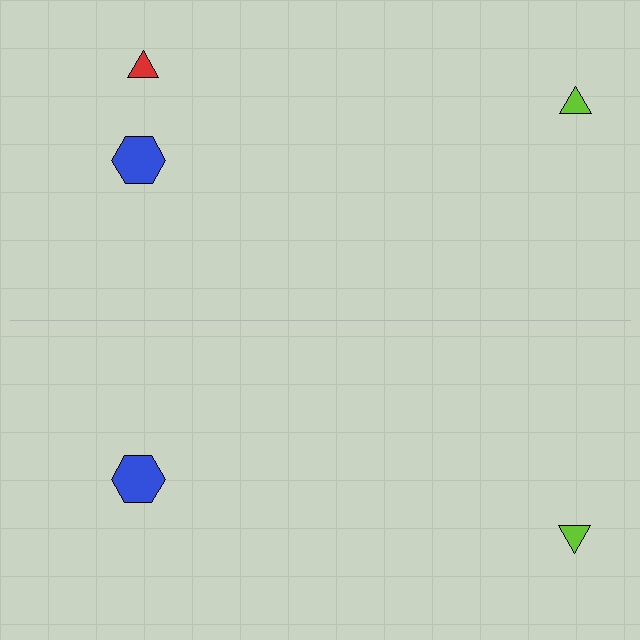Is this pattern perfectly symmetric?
No, the pattern is not perfectly symmetric. A red triangle is missing from the bottom side.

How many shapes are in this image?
There are 5 shapes in this image.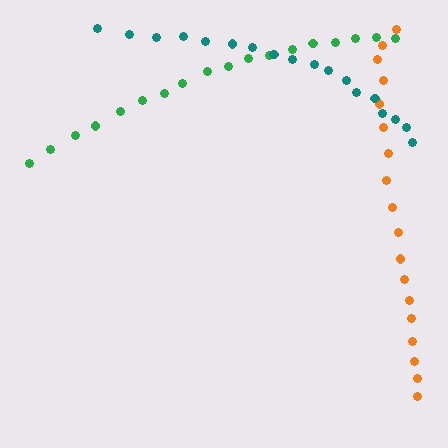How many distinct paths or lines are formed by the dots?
There are 3 distinct paths.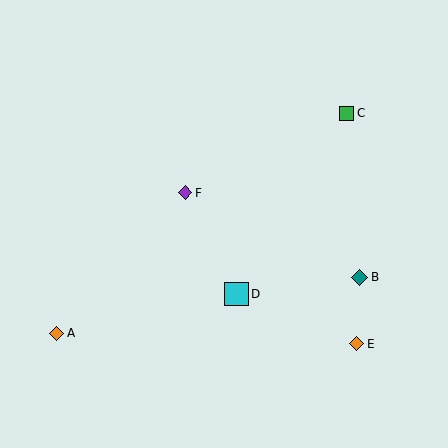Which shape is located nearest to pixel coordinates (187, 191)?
The purple diamond (labeled F) at (185, 193) is nearest to that location.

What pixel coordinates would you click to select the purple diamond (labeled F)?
Click at (185, 193) to select the purple diamond F.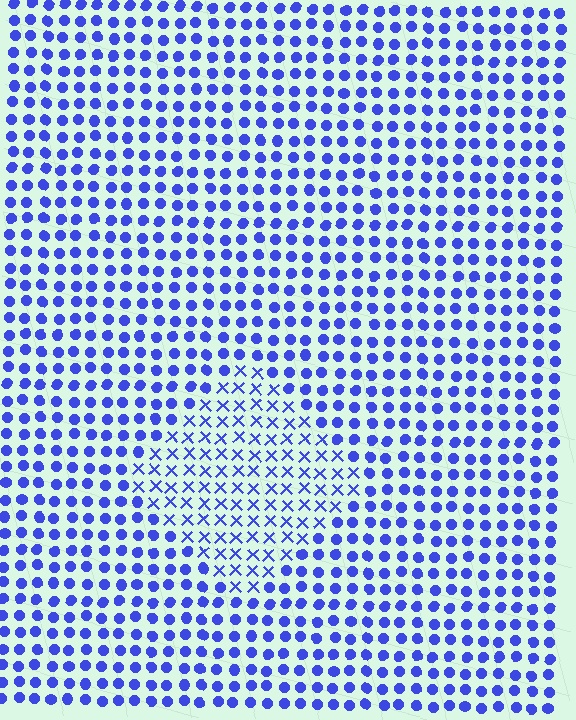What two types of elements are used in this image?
The image uses X marks inside the diamond region and circles outside it.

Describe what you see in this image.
The image is filled with small blue elements arranged in a uniform grid. A diamond-shaped region contains X marks, while the surrounding area contains circles. The boundary is defined purely by the change in element shape.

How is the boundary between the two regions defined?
The boundary is defined by a change in element shape: X marks inside vs. circles outside. All elements share the same color and spacing.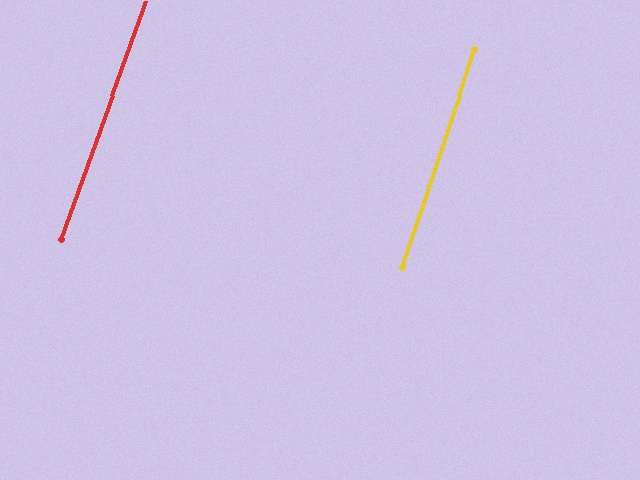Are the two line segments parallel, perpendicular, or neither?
Parallel — their directions differ by only 1.3°.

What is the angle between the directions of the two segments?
Approximately 1 degree.